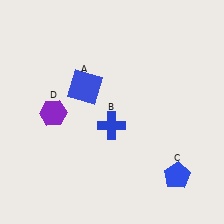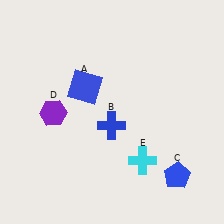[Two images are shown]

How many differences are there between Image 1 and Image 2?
There is 1 difference between the two images.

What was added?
A cyan cross (E) was added in Image 2.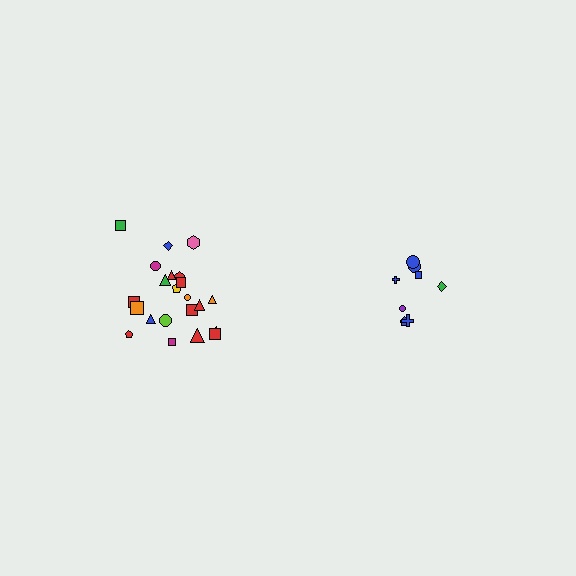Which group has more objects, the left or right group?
The left group.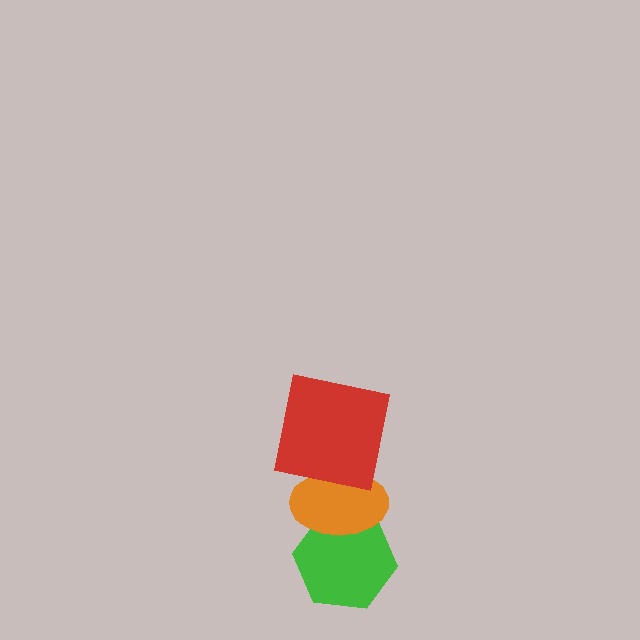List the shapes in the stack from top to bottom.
From top to bottom: the red square, the orange ellipse, the green hexagon.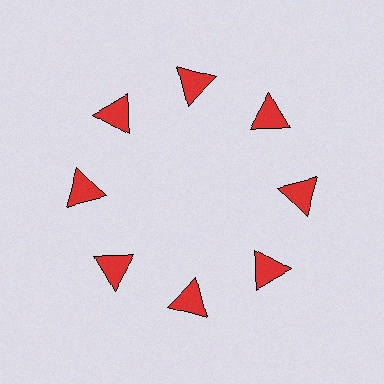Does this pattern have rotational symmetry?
Yes, this pattern has 8-fold rotational symmetry. It looks the same after rotating 45 degrees around the center.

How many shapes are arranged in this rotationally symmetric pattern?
There are 8 shapes, arranged in 8 groups of 1.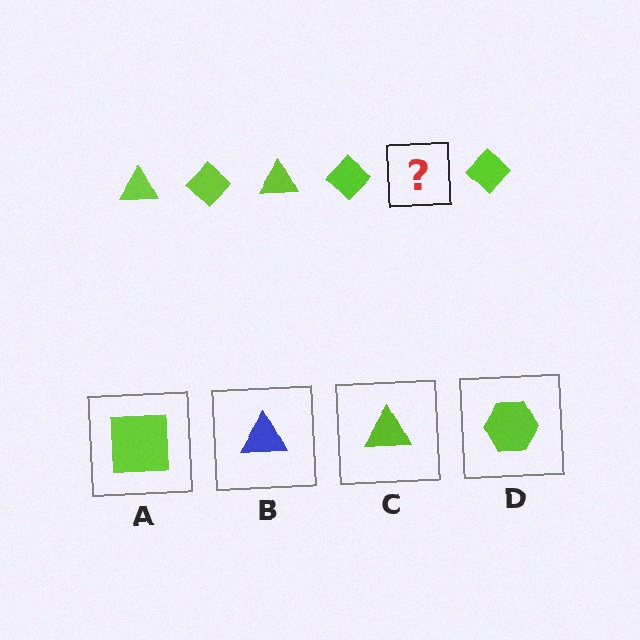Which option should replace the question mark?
Option C.